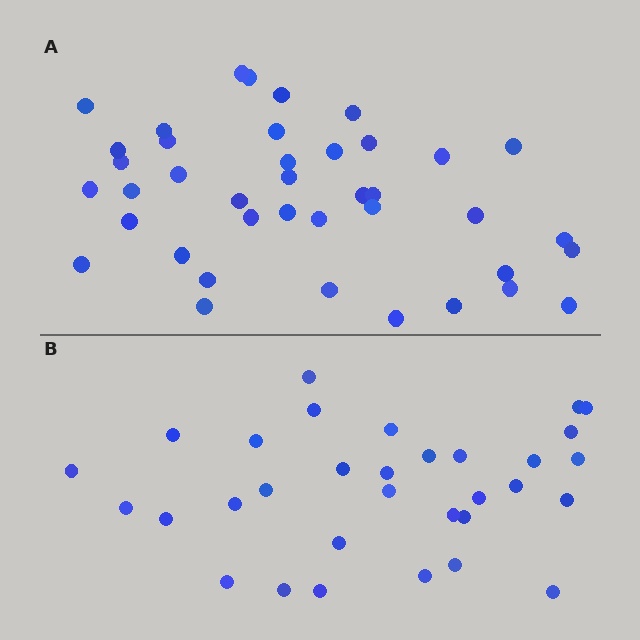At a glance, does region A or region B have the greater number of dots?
Region A (the top region) has more dots.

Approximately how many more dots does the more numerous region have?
Region A has roughly 8 or so more dots than region B.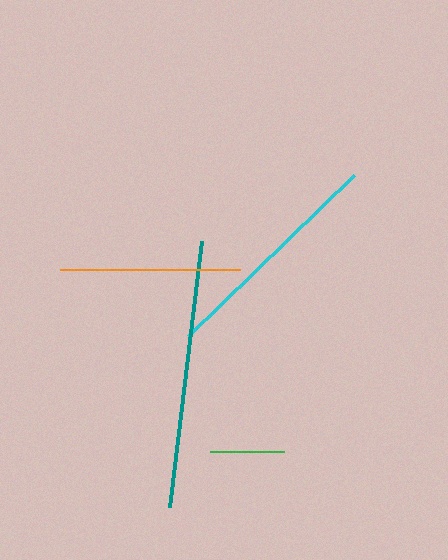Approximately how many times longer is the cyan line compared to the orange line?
The cyan line is approximately 1.3 times the length of the orange line.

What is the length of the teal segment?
The teal segment is approximately 269 pixels long.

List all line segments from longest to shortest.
From longest to shortest: teal, cyan, orange, green.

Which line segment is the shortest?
The green line is the shortest at approximately 74 pixels.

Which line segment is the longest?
The teal line is the longest at approximately 269 pixels.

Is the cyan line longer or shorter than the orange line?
The cyan line is longer than the orange line.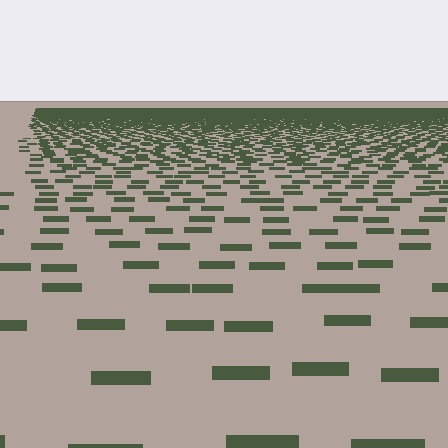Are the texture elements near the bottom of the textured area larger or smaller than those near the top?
Larger. Near the bottom, elements are closer to the viewer and appear at a bigger on-screen size.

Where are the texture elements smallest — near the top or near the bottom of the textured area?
Near the top.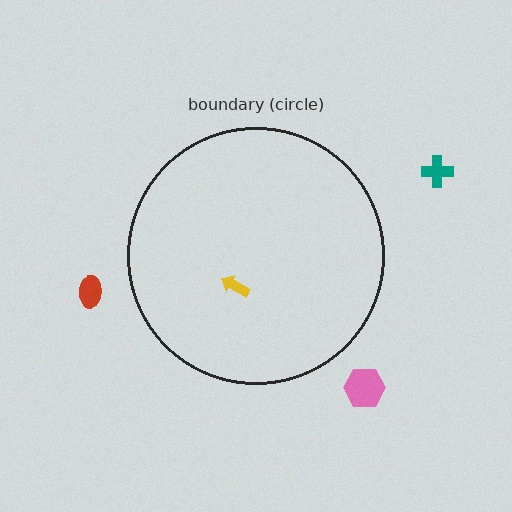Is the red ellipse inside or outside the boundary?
Outside.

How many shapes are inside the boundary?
1 inside, 3 outside.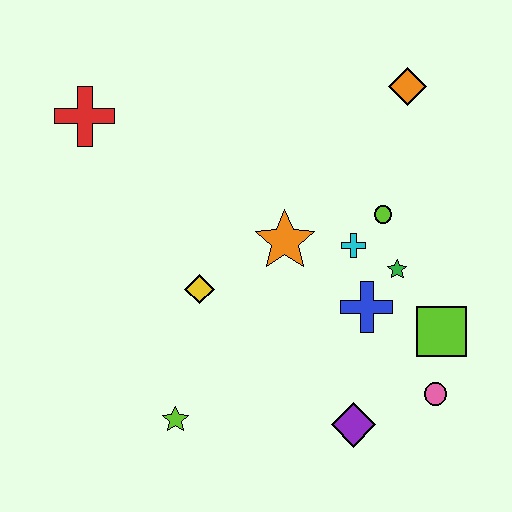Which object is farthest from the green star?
The red cross is farthest from the green star.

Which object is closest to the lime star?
The yellow diamond is closest to the lime star.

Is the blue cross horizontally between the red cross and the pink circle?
Yes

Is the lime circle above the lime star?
Yes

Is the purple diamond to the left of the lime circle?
Yes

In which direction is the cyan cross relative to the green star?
The cyan cross is to the left of the green star.